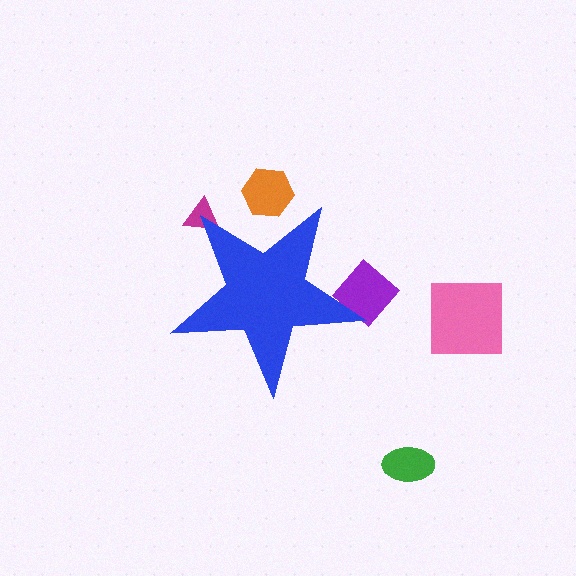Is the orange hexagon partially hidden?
Yes, the orange hexagon is partially hidden behind the blue star.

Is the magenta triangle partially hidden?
Yes, the magenta triangle is partially hidden behind the blue star.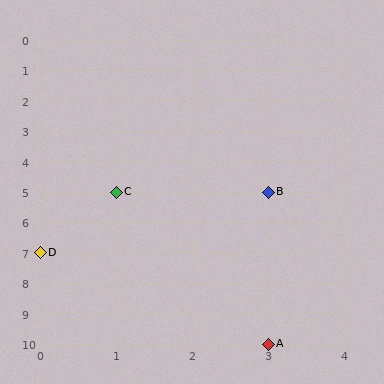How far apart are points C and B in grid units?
Points C and B are 2 columns apart.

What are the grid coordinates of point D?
Point D is at grid coordinates (0, 7).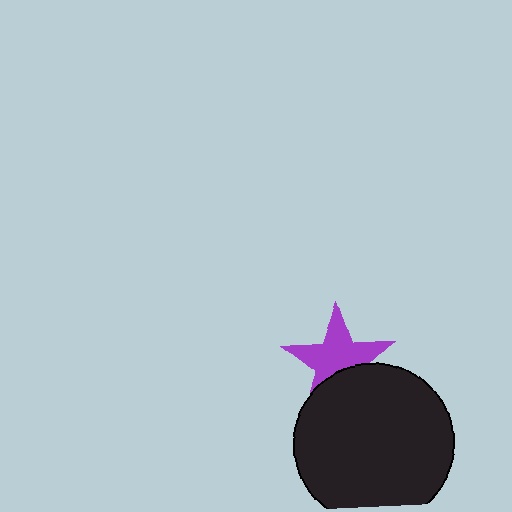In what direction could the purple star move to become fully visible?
The purple star could move up. That would shift it out from behind the black circle entirely.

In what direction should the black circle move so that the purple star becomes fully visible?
The black circle should move down. That is the shortest direction to clear the overlap and leave the purple star fully visible.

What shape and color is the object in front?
The object in front is a black circle.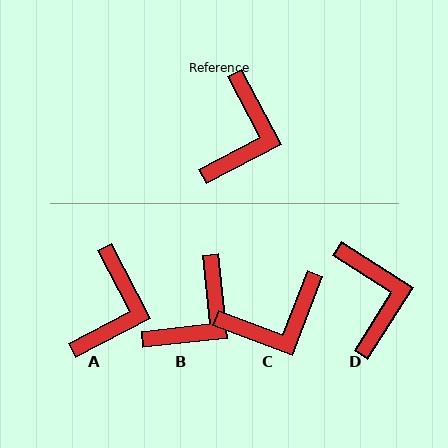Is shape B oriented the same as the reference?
No, it is off by about 22 degrees.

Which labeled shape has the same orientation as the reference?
A.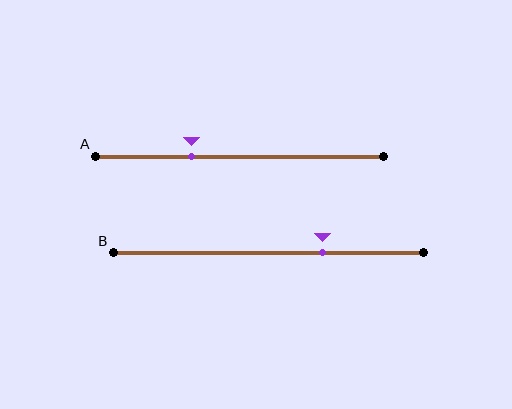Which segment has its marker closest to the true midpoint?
Segment A has its marker closest to the true midpoint.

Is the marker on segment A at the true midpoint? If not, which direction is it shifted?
No, the marker on segment A is shifted to the left by about 17% of the segment length.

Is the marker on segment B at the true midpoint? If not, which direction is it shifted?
No, the marker on segment B is shifted to the right by about 17% of the segment length.